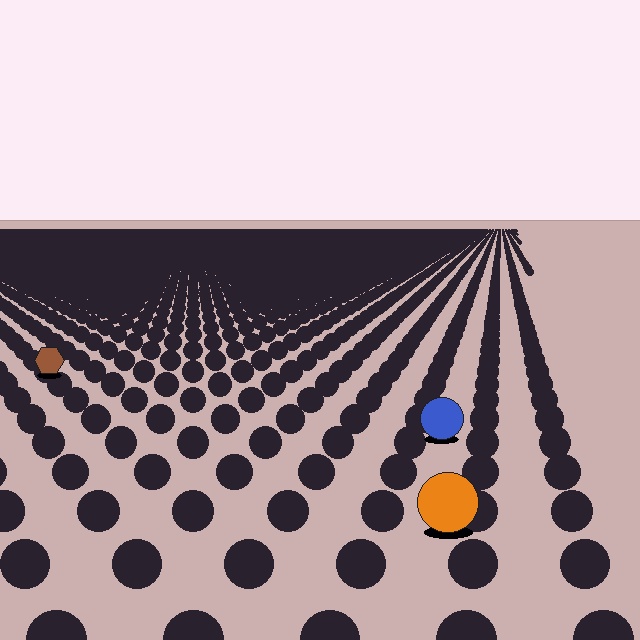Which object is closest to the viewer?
The orange circle is closest. The texture marks near it are larger and more spread out.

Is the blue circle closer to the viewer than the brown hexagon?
Yes. The blue circle is closer — you can tell from the texture gradient: the ground texture is coarser near it.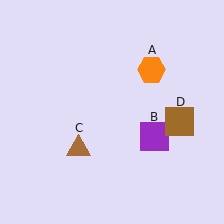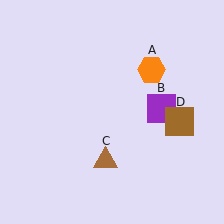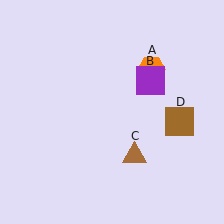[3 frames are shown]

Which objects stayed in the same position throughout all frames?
Orange hexagon (object A) and brown square (object D) remained stationary.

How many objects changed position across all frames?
2 objects changed position: purple square (object B), brown triangle (object C).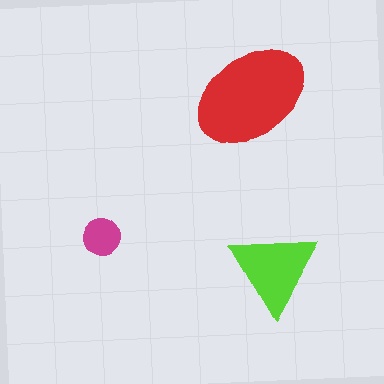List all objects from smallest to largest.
The magenta circle, the lime triangle, the red ellipse.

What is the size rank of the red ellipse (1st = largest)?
1st.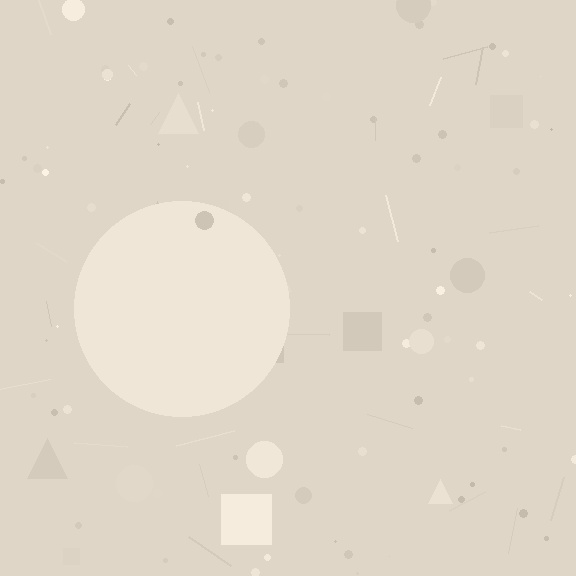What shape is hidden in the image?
A circle is hidden in the image.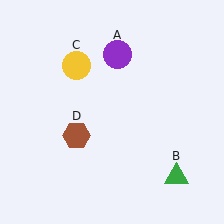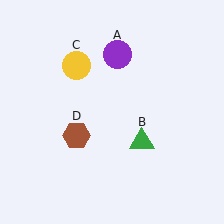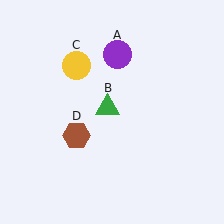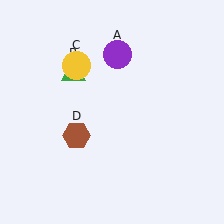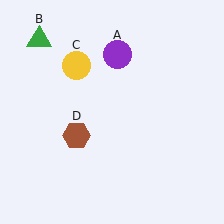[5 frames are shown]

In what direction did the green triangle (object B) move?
The green triangle (object B) moved up and to the left.